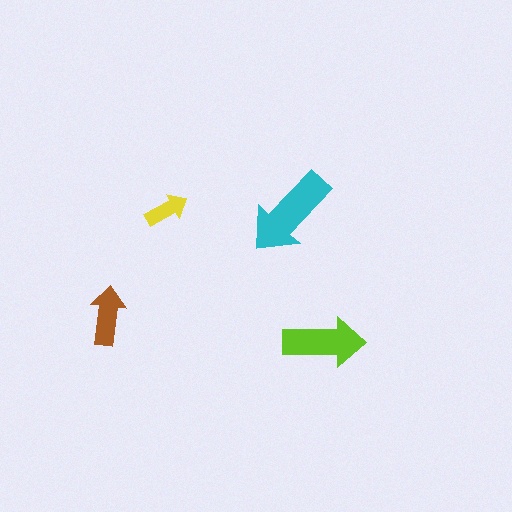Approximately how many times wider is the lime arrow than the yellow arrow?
About 2 times wider.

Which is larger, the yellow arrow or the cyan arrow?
The cyan one.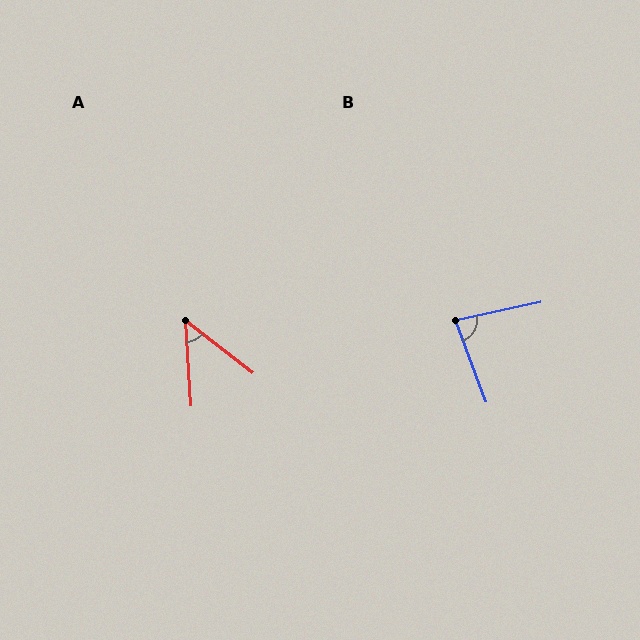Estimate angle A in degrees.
Approximately 48 degrees.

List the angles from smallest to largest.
A (48°), B (82°).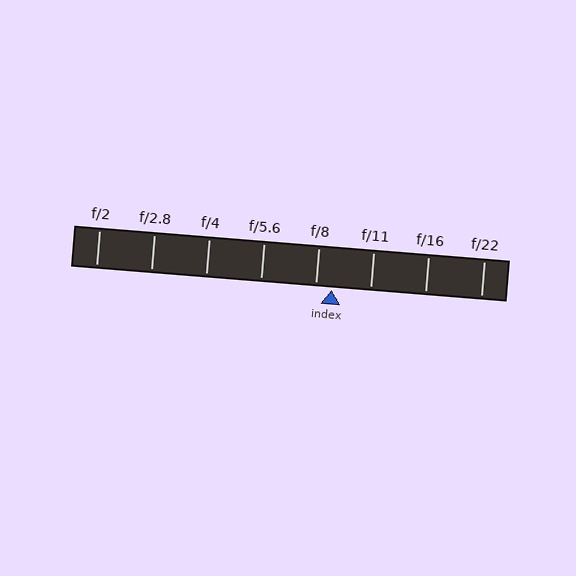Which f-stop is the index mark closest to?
The index mark is closest to f/8.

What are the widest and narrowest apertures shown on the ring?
The widest aperture shown is f/2 and the narrowest is f/22.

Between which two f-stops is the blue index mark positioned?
The index mark is between f/8 and f/11.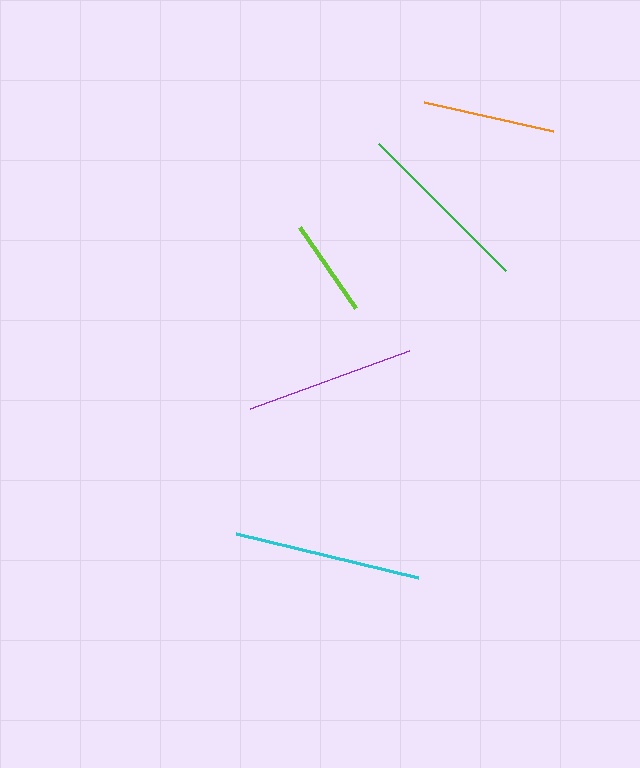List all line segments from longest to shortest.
From longest to shortest: cyan, green, purple, orange, lime.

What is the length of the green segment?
The green segment is approximately 180 pixels long.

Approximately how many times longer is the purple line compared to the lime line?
The purple line is approximately 1.7 times the length of the lime line.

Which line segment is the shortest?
The lime line is the shortest at approximately 98 pixels.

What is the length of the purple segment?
The purple segment is approximately 169 pixels long.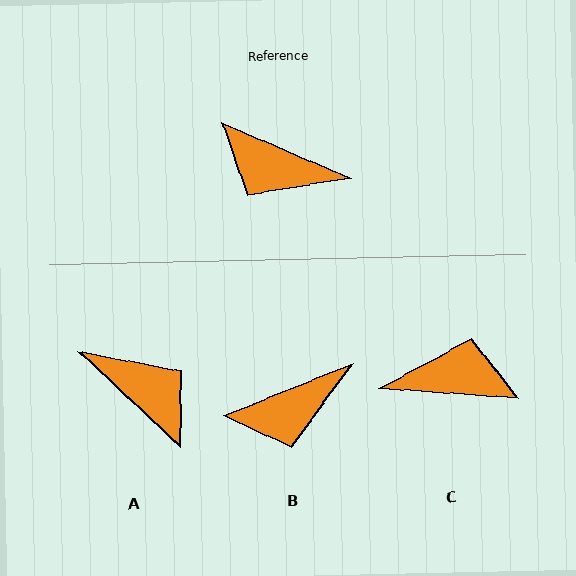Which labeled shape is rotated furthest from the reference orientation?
C, about 161 degrees away.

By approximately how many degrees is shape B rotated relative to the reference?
Approximately 45 degrees counter-clockwise.